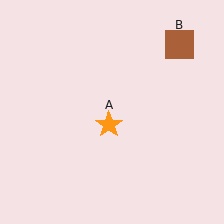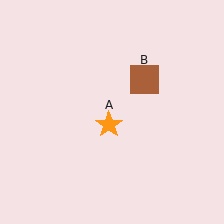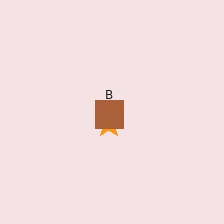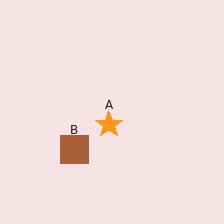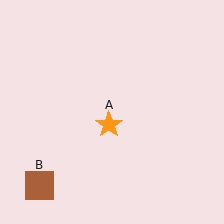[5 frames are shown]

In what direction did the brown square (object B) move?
The brown square (object B) moved down and to the left.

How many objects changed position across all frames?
1 object changed position: brown square (object B).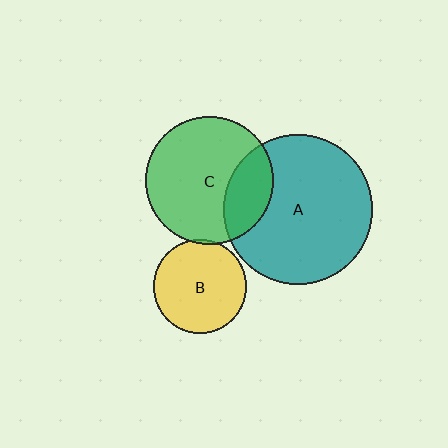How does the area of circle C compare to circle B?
Approximately 1.9 times.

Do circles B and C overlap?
Yes.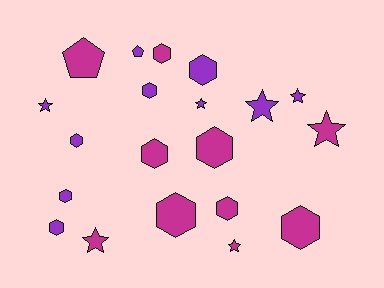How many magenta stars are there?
There are 3 magenta stars.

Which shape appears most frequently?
Hexagon, with 11 objects.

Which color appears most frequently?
Magenta, with 10 objects.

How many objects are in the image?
There are 20 objects.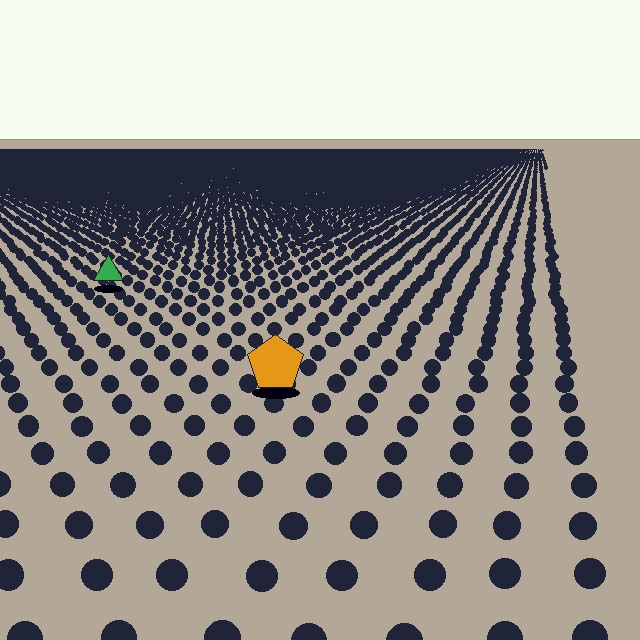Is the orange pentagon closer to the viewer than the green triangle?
Yes. The orange pentagon is closer — you can tell from the texture gradient: the ground texture is coarser near it.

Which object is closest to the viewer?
The orange pentagon is closest. The texture marks near it are larger and more spread out.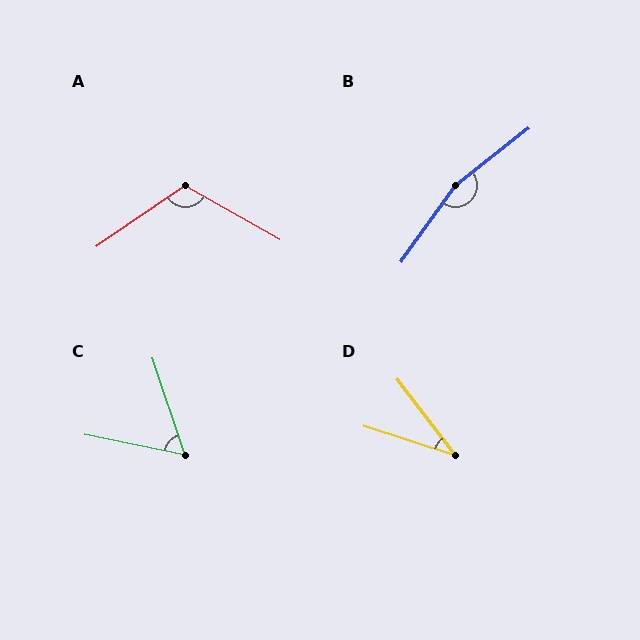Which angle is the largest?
B, at approximately 163 degrees.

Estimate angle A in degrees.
Approximately 116 degrees.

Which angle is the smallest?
D, at approximately 35 degrees.